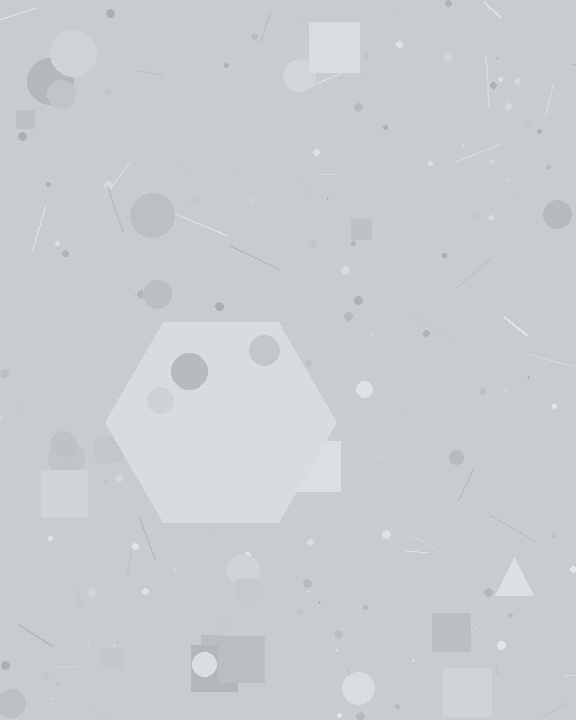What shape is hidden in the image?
A hexagon is hidden in the image.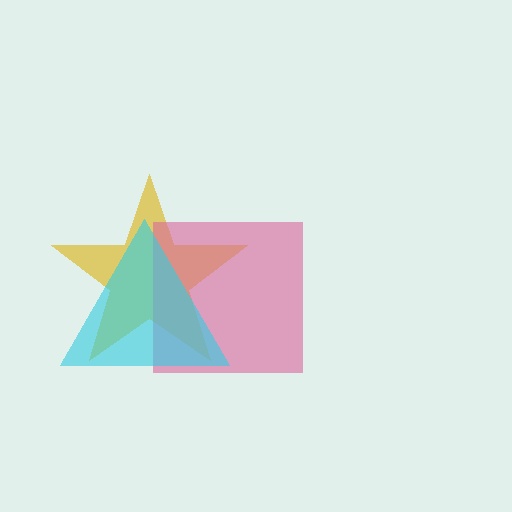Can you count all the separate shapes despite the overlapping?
Yes, there are 3 separate shapes.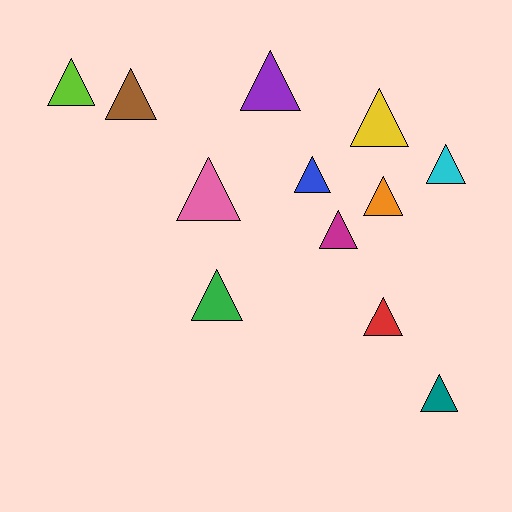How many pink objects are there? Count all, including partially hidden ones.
There is 1 pink object.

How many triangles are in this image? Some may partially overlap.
There are 12 triangles.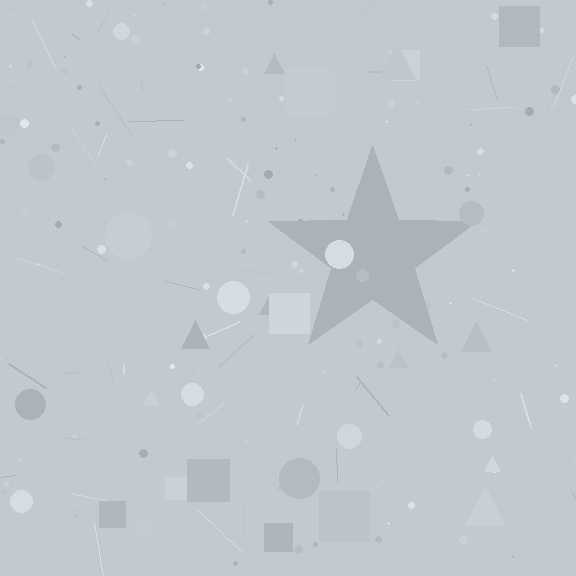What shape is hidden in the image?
A star is hidden in the image.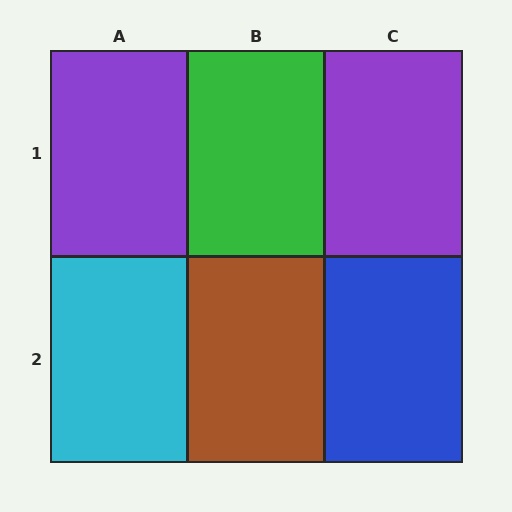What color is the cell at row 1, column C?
Purple.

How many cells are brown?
1 cell is brown.